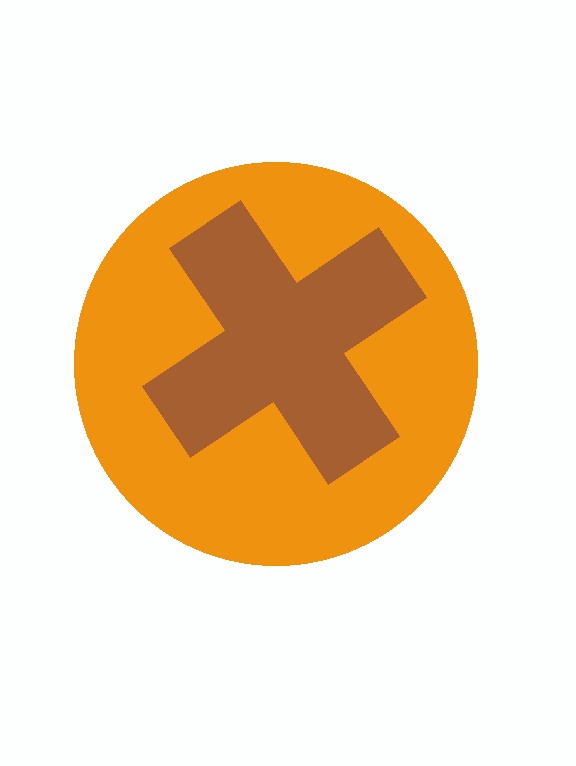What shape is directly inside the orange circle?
The brown cross.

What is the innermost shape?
The brown cross.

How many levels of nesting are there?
2.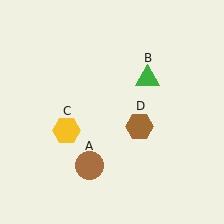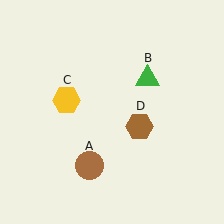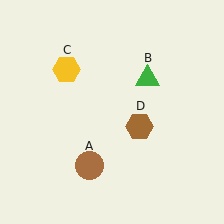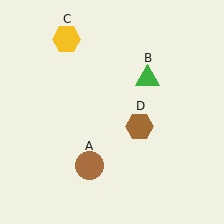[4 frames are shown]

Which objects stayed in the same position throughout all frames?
Brown circle (object A) and green triangle (object B) and brown hexagon (object D) remained stationary.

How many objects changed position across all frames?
1 object changed position: yellow hexagon (object C).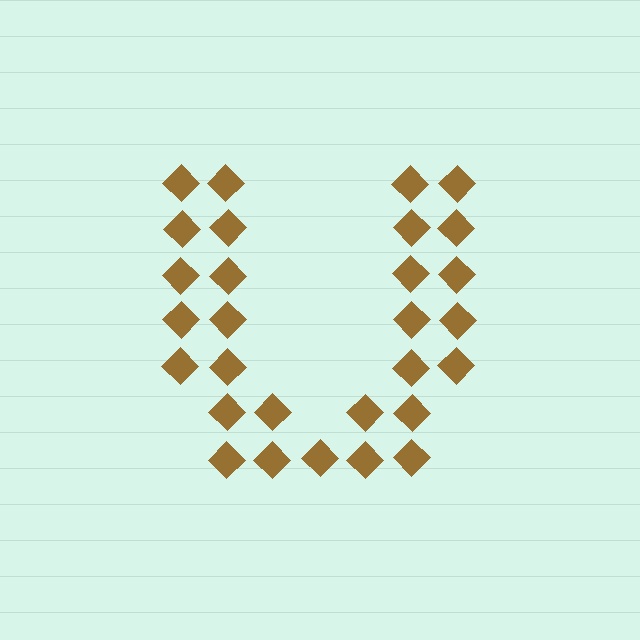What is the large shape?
The large shape is the letter U.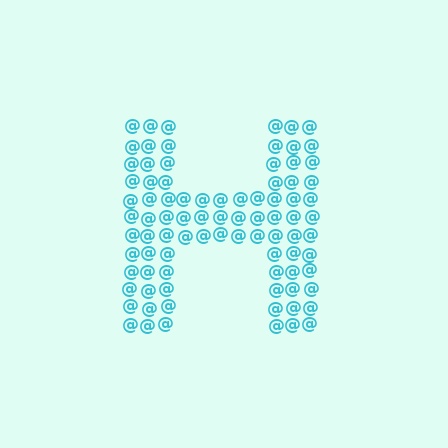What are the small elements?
The small elements are at signs.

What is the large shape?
The large shape is the letter H.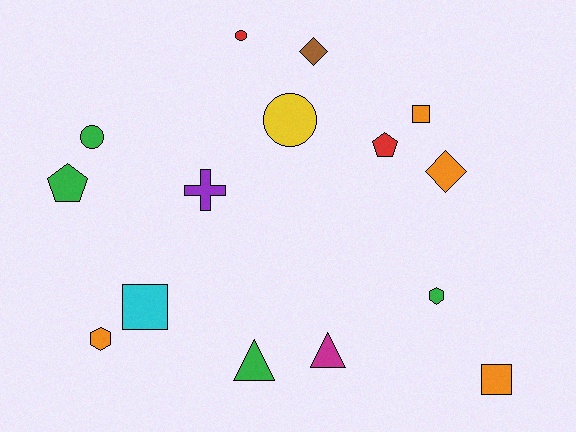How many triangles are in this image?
There are 2 triangles.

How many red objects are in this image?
There are 2 red objects.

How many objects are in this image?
There are 15 objects.